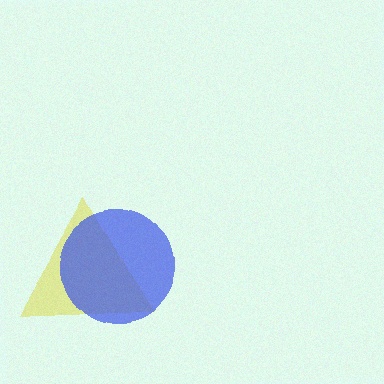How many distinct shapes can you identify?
There are 2 distinct shapes: a yellow triangle, a blue circle.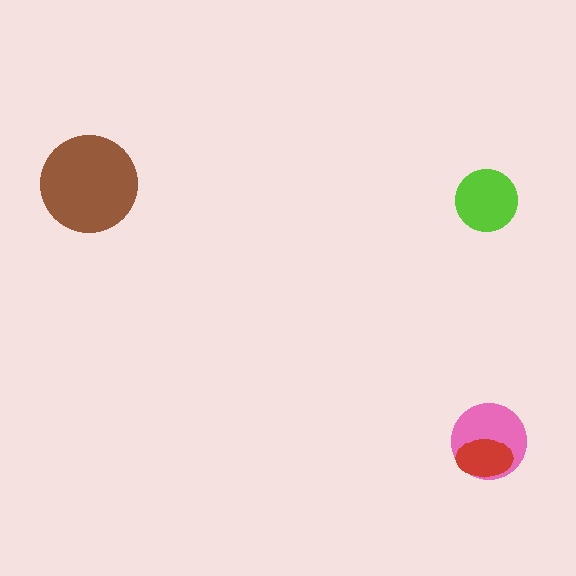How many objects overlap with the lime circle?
0 objects overlap with the lime circle.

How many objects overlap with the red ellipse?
1 object overlaps with the red ellipse.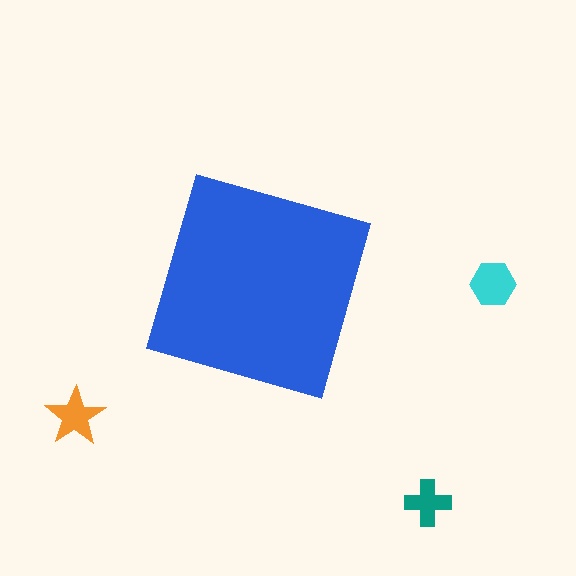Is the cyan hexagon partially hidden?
No, the cyan hexagon is fully visible.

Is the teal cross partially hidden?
No, the teal cross is fully visible.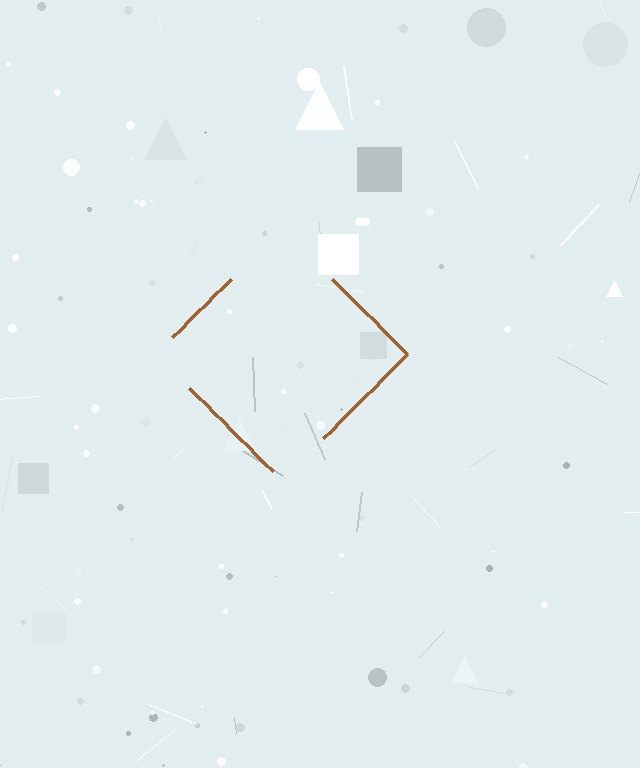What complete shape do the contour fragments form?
The contour fragments form a diamond.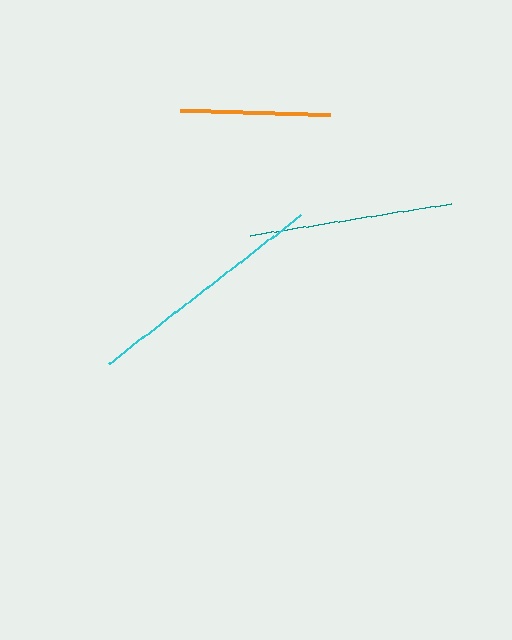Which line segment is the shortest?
The orange line is the shortest at approximately 150 pixels.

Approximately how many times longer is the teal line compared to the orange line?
The teal line is approximately 1.4 times the length of the orange line.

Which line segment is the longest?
The cyan line is the longest at approximately 244 pixels.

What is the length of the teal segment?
The teal segment is approximately 204 pixels long.